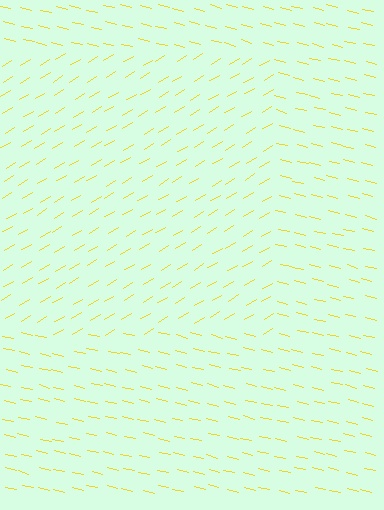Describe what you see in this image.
The image is filled with small yellow line segments. A rectangle region in the image has lines oriented differently from the surrounding lines, creating a visible texture boundary.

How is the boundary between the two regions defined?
The boundary is defined purely by a change in line orientation (approximately 45 degrees difference). All lines are the same color and thickness.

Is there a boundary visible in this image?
Yes, there is a texture boundary formed by a change in line orientation.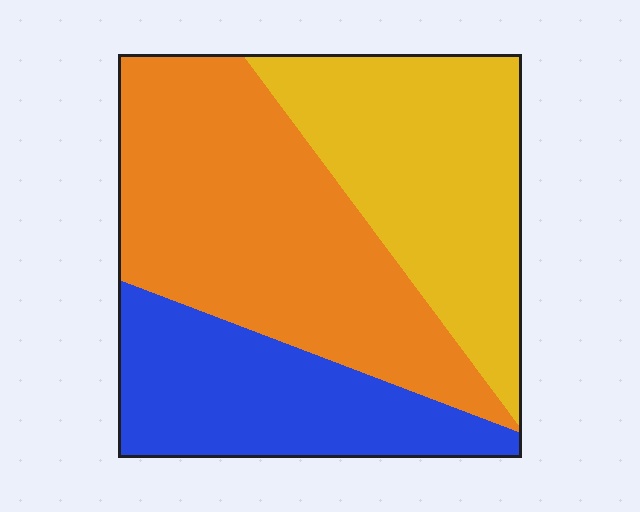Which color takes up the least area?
Blue, at roughly 25%.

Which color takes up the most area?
Orange, at roughly 45%.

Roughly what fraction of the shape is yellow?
Yellow takes up about one third (1/3) of the shape.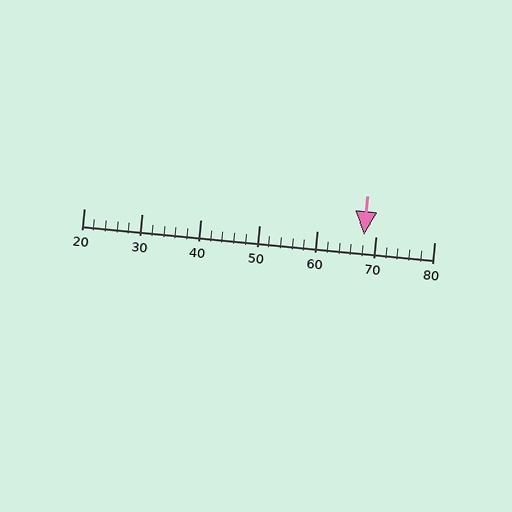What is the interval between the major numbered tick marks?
The major tick marks are spaced 10 units apart.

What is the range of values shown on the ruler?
The ruler shows values from 20 to 80.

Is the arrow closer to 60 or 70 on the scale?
The arrow is closer to 70.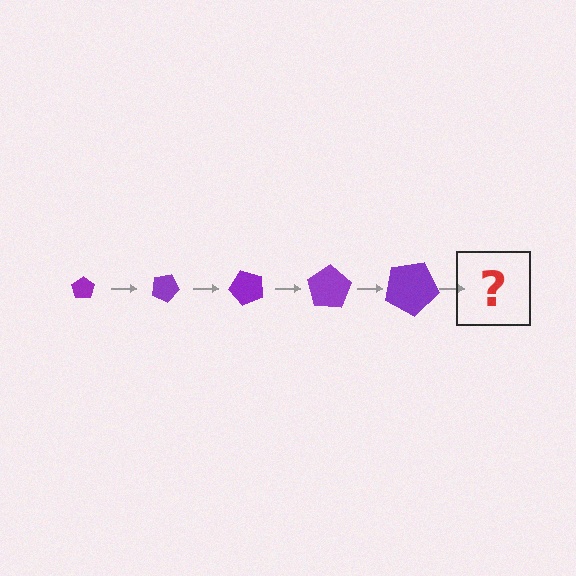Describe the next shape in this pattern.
It should be a pentagon, larger than the previous one and rotated 125 degrees from the start.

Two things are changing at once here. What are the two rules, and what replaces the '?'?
The two rules are that the pentagon grows larger each step and it rotates 25 degrees each step. The '?' should be a pentagon, larger than the previous one and rotated 125 degrees from the start.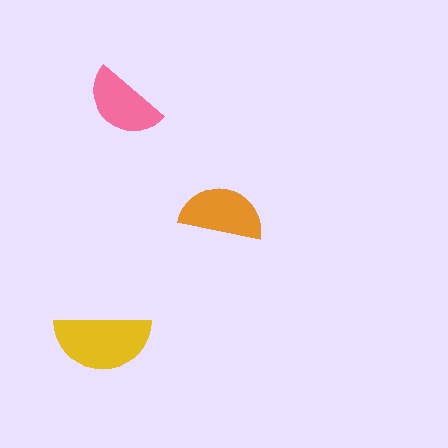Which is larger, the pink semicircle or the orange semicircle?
The orange one.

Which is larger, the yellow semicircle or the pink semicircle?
The yellow one.